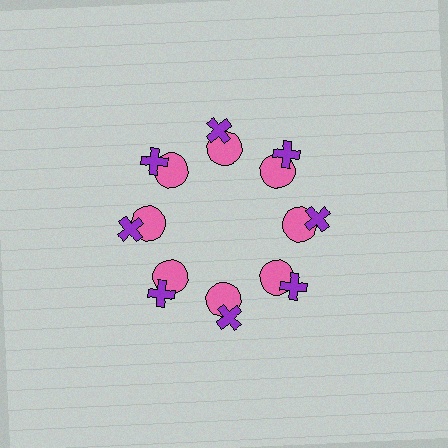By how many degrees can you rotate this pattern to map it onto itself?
The pattern maps onto itself every 45 degrees of rotation.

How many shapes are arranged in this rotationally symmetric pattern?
There are 16 shapes, arranged in 8 groups of 2.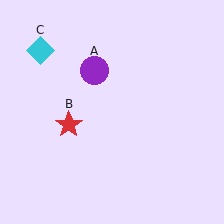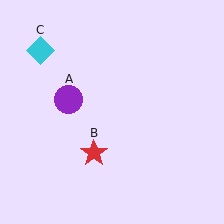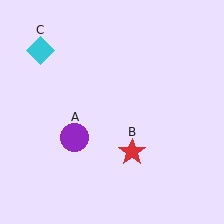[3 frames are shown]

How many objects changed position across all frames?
2 objects changed position: purple circle (object A), red star (object B).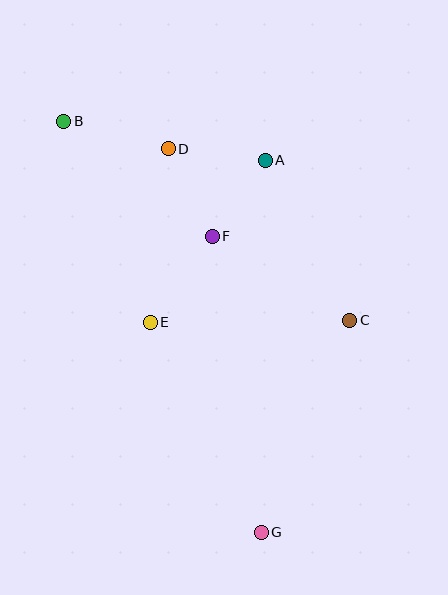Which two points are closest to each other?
Points A and F are closest to each other.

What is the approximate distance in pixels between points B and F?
The distance between B and F is approximately 188 pixels.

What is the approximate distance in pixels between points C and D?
The distance between C and D is approximately 250 pixels.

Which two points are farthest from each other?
Points B and G are farthest from each other.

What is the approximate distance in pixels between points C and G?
The distance between C and G is approximately 230 pixels.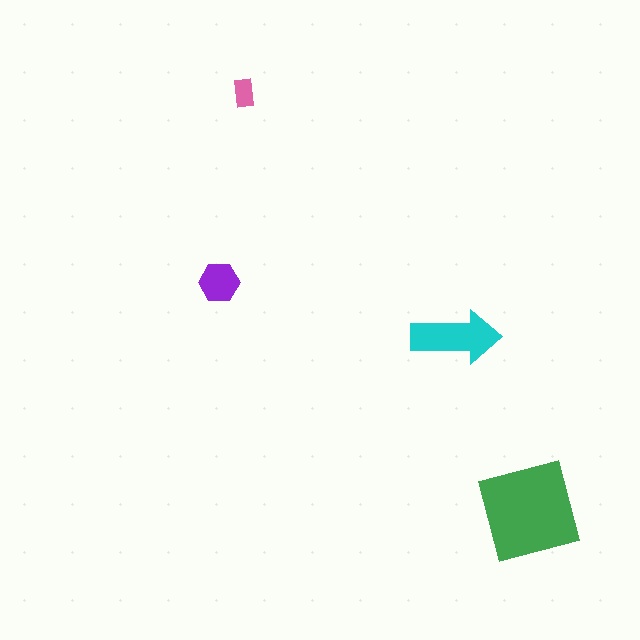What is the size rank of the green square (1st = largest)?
1st.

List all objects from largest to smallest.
The green square, the cyan arrow, the purple hexagon, the pink rectangle.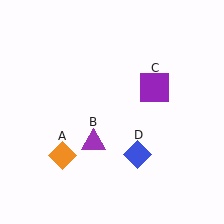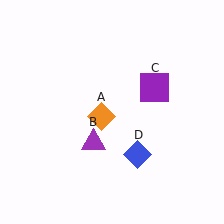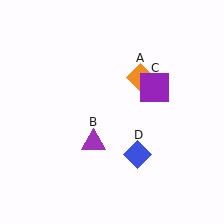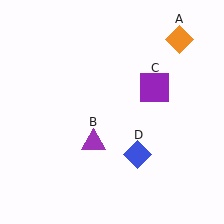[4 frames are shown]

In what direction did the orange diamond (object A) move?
The orange diamond (object A) moved up and to the right.